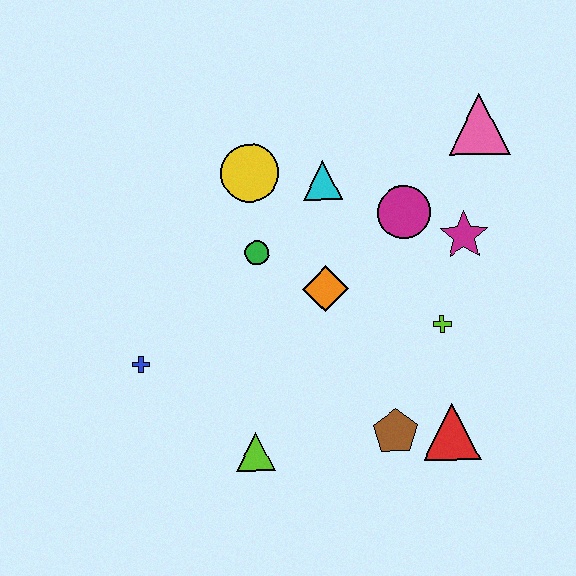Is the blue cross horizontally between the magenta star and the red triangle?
No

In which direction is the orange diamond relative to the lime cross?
The orange diamond is to the left of the lime cross.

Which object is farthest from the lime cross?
The blue cross is farthest from the lime cross.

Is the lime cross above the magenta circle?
No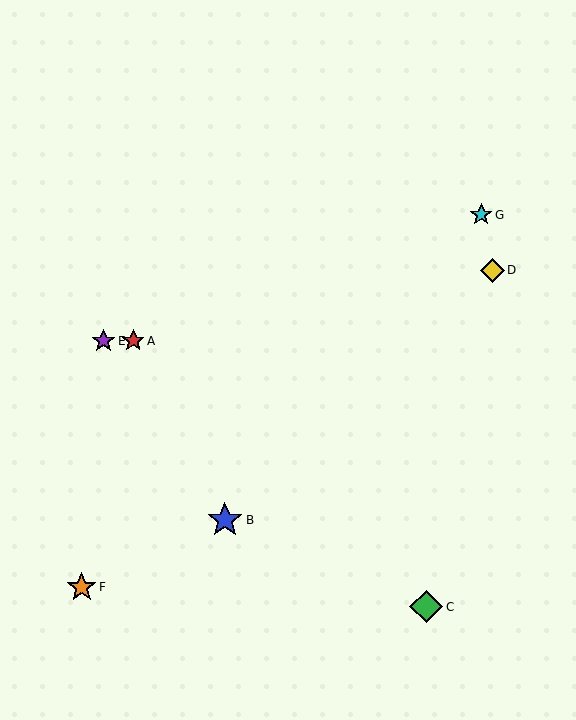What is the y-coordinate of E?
Object E is at y≈341.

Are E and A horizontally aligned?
Yes, both are at y≈341.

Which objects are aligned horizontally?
Objects A, E are aligned horizontally.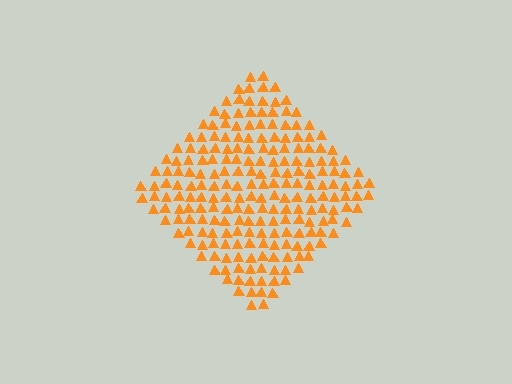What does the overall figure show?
The overall figure shows a diamond.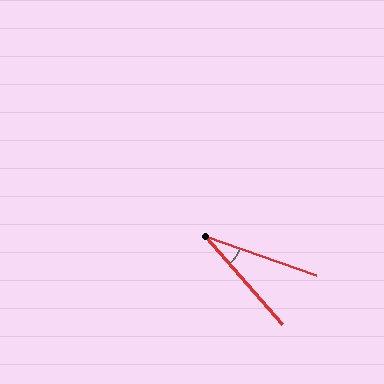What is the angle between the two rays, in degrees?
Approximately 30 degrees.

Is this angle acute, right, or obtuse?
It is acute.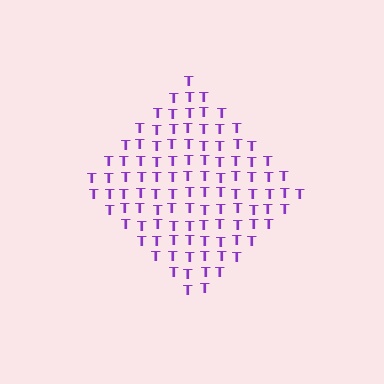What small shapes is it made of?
It is made of small letter T's.